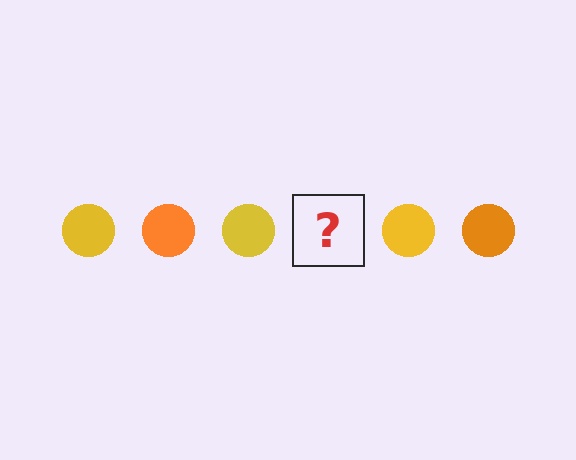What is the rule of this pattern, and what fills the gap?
The rule is that the pattern cycles through yellow, orange circles. The gap should be filled with an orange circle.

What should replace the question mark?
The question mark should be replaced with an orange circle.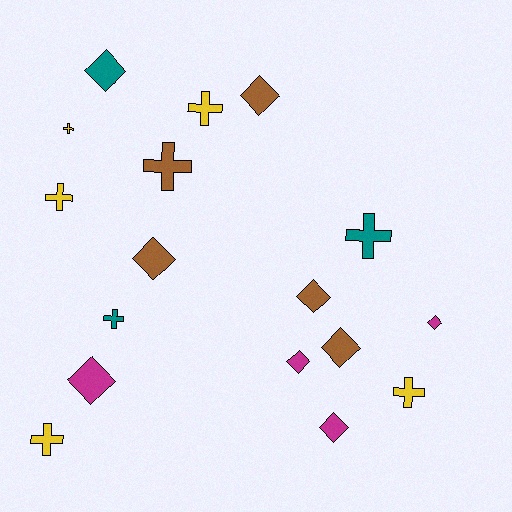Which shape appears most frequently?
Diamond, with 9 objects.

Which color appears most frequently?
Brown, with 5 objects.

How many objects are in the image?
There are 17 objects.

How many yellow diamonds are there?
There are no yellow diamonds.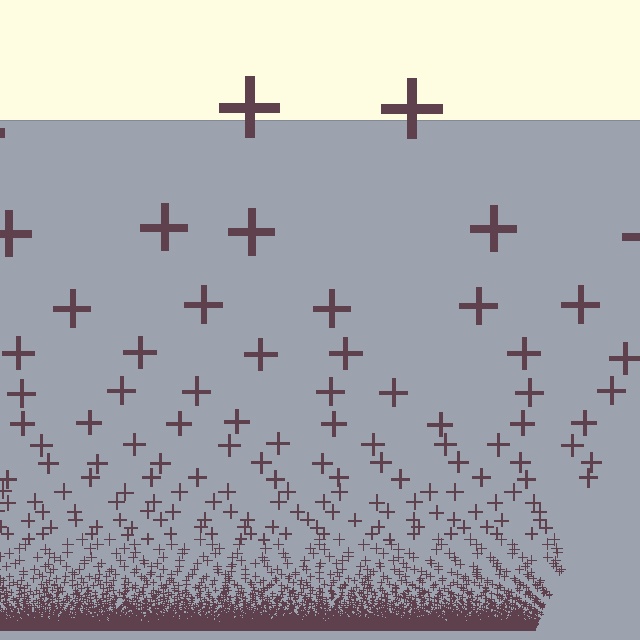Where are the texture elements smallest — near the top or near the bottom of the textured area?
Near the bottom.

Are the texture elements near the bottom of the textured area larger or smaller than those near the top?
Smaller. The gradient is inverted — elements near the bottom are smaller and denser.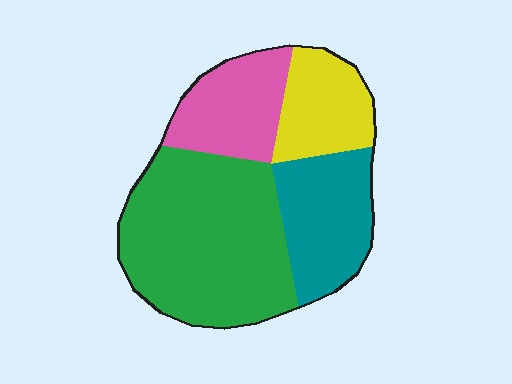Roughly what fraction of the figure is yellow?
Yellow takes up about one sixth (1/6) of the figure.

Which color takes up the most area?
Green, at roughly 45%.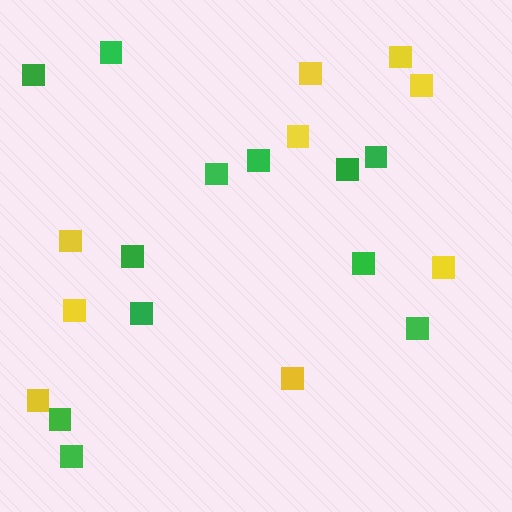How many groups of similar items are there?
There are 2 groups: one group of yellow squares (9) and one group of green squares (12).